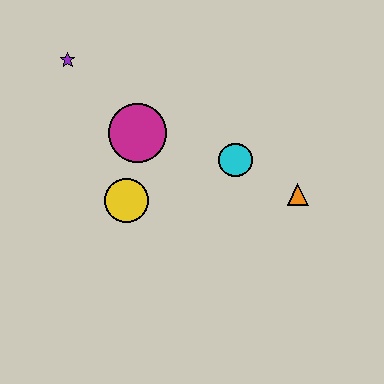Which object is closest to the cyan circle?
The orange triangle is closest to the cyan circle.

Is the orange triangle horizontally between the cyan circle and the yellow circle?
No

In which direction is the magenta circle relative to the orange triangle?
The magenta circle is to the left of the orange triangle.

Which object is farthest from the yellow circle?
The orange triangle is farthest from the yellow circle.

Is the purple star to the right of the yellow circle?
No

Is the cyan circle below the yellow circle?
No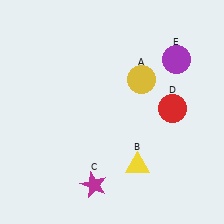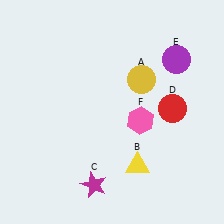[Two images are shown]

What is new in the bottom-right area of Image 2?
A pink hexagon (F) was added in the bottom-right area of Image 2.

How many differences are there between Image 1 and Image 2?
There is 1 difference between the two images.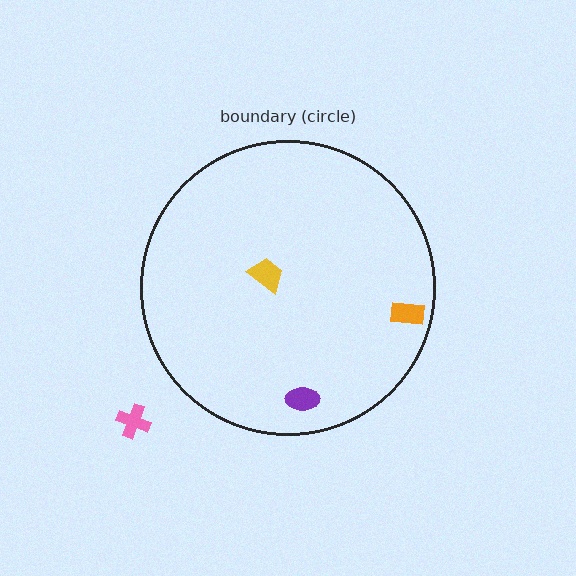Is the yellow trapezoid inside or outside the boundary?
Inside.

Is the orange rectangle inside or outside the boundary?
Inside.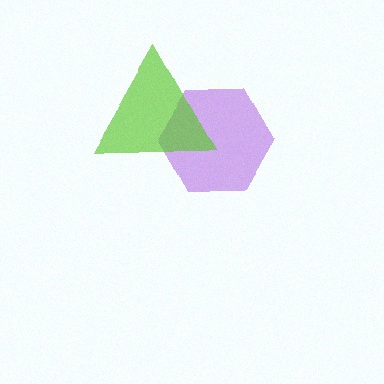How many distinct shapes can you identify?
There are 2 distinct shapes: a purple hexagon, a lime triangle.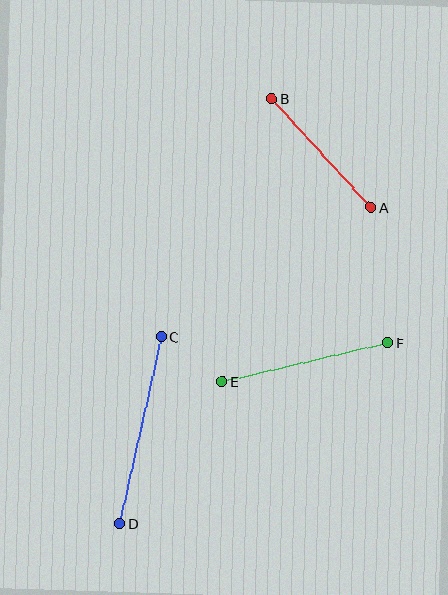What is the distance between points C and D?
The distance is approximately 191 pixels.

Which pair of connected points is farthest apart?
Points C and D are farthest apart.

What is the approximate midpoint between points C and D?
The midpoint is at approximately (140, 430) pixels.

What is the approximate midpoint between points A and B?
The midpoint is at approximately (322, 153) pixels.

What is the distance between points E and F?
The distance is approximately 170 pixels.